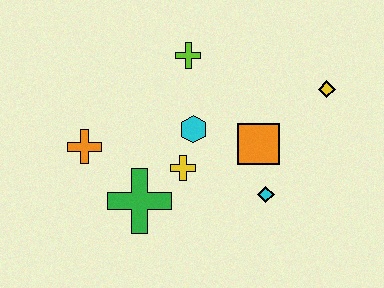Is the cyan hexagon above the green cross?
Yes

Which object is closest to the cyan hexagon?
The yellow cross is closest to the cyan hexagon.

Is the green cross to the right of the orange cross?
Yes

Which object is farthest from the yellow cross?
The yellow diamond is farthest from the yellow cross.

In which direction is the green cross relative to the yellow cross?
The green cross is to the left of the yellow cross.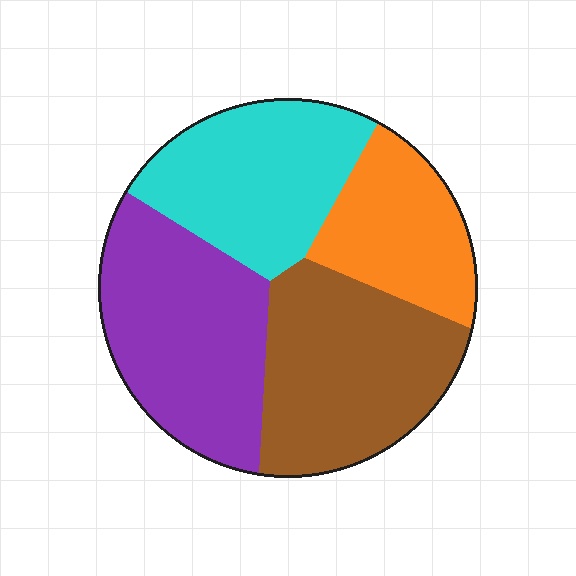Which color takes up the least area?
Orange, at roughly 20%.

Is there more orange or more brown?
Brown.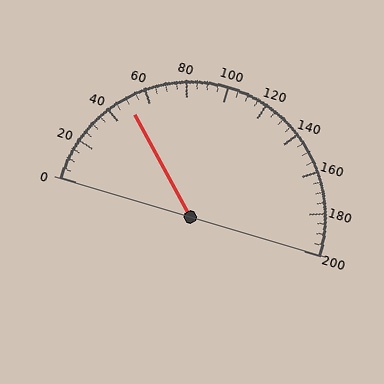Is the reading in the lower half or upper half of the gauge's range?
The reading is in the lower half of the range (0 to 200).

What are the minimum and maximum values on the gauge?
The gauge ranges from 0 to 200.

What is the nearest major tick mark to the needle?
The nearest major tick mark is 40.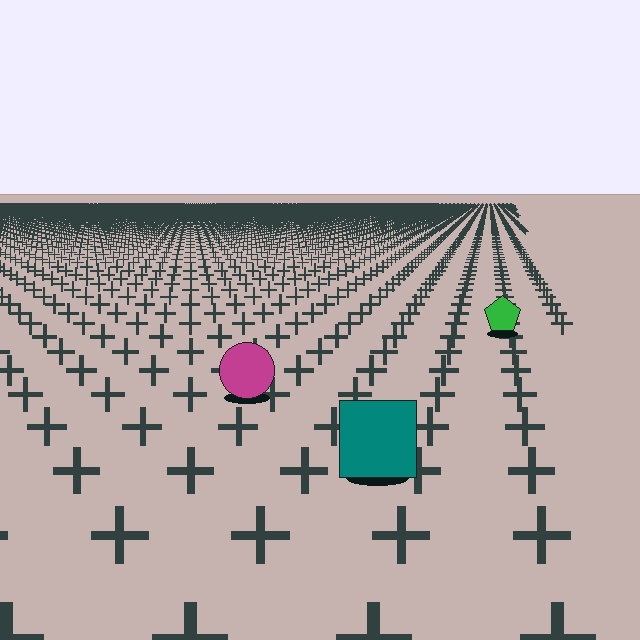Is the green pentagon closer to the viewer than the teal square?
No. The teal square is closer — you can tell from the texture gradient: the ground texture is coarser near it.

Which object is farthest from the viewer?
The green pentagon is farthest from the viewer. It appears smaller and the ground texture around it is denser.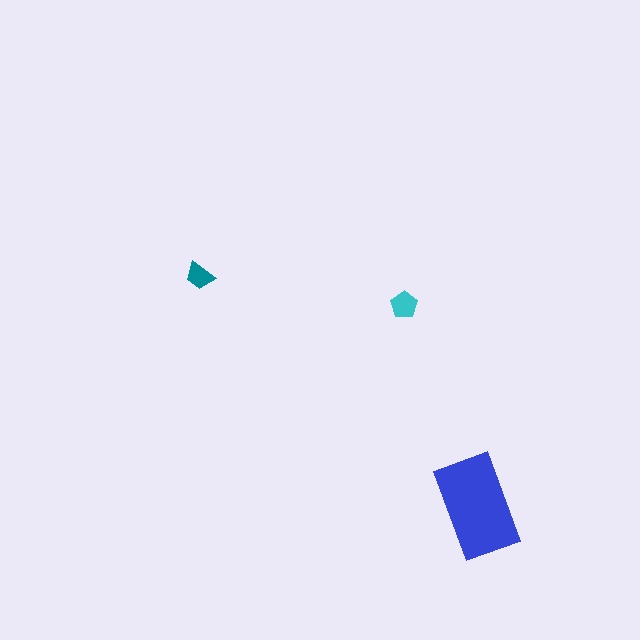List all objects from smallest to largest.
The teal trapezoid, the cyan pentagon, the blue rectangle.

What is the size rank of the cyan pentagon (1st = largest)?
2nd.